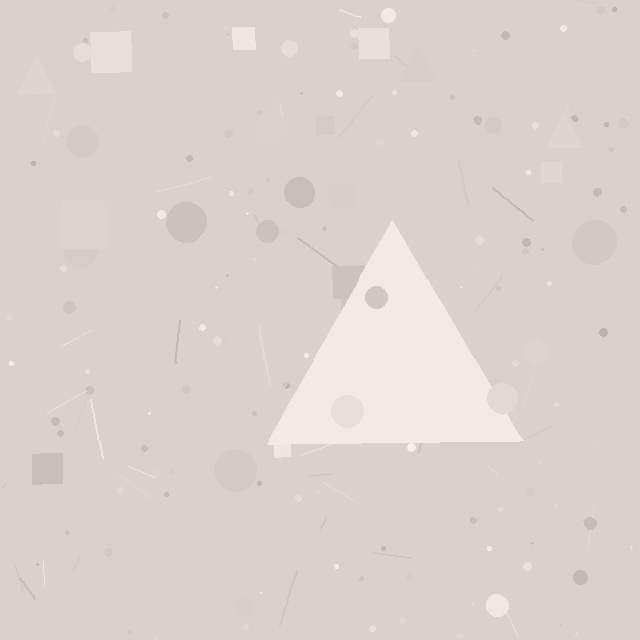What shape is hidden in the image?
A triangle is hidden in the image.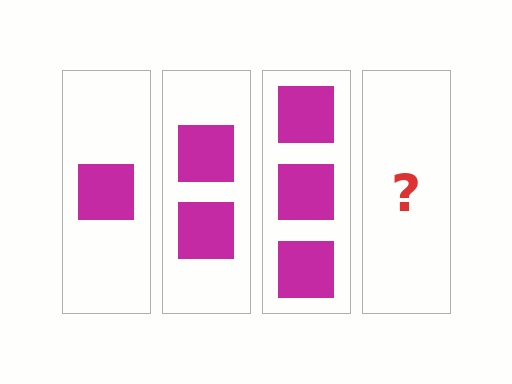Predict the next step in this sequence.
The next step is 4 squares.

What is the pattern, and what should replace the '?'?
The pattern is that each step adds one more square. The '?' should be 4 squares.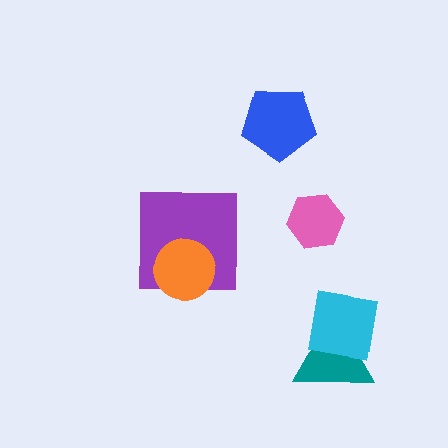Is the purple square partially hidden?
Yes, it is partially covered by another shape.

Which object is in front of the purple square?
The orange circle is in front of the purple square.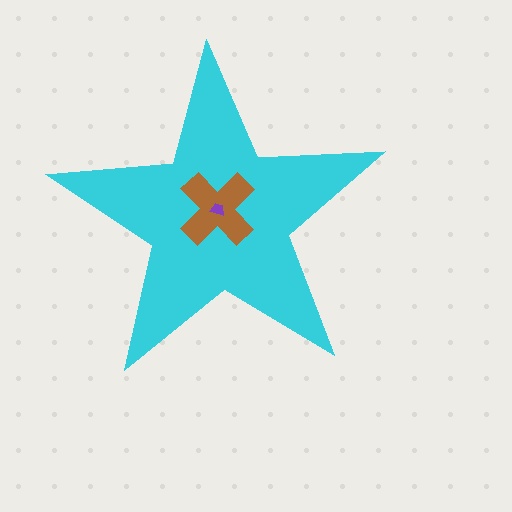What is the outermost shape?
The cyan star.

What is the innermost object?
The purple trapezoid.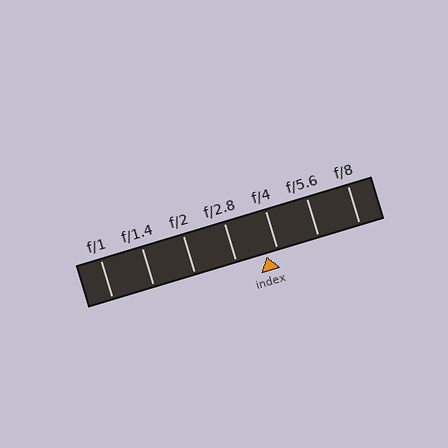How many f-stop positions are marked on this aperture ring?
There are 7 f-stop positions marked.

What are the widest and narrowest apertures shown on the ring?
The widest aperture shown is f/1 and the narrowest is f/8.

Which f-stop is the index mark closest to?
The index mark is closest to f/4.